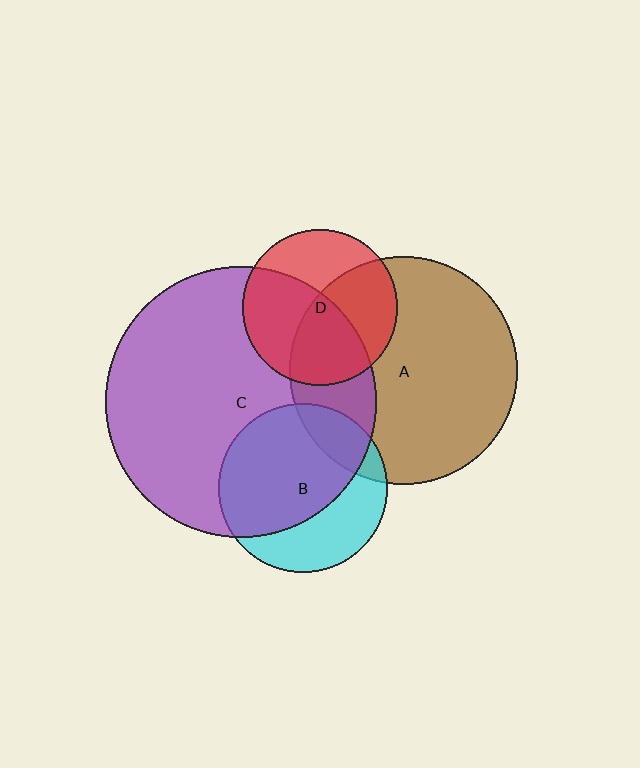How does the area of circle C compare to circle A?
Approximately 1.4 times.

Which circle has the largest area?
Circle C (purple).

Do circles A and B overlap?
Yes.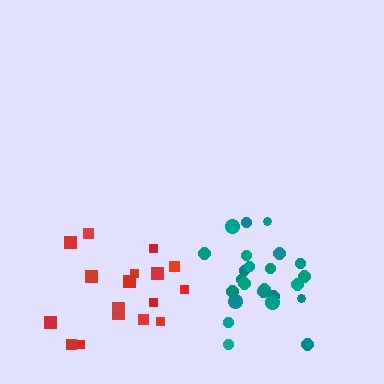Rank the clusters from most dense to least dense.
teal, red.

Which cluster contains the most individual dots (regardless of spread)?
Teal (24).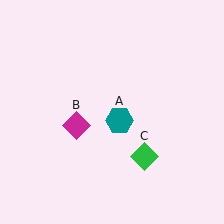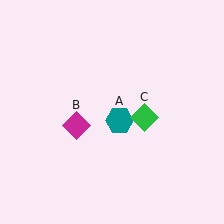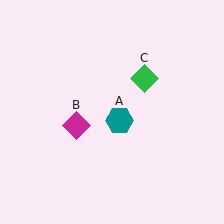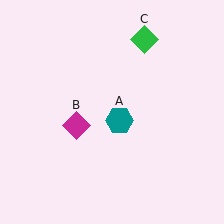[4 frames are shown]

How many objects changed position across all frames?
1 object changed position: green diamond (object C).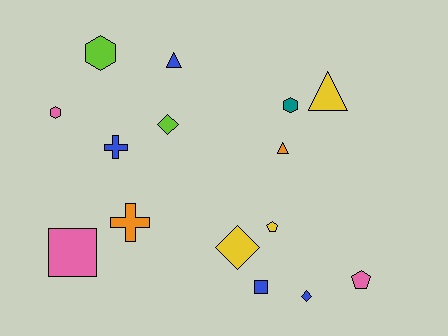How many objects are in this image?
There are 15 objects.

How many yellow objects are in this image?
There are 3 yellow objects.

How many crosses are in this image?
There are 2 crosses.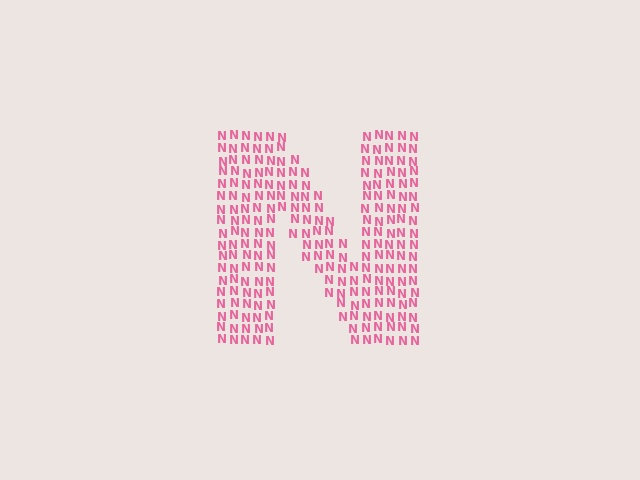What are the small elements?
The small elements are letter N's.